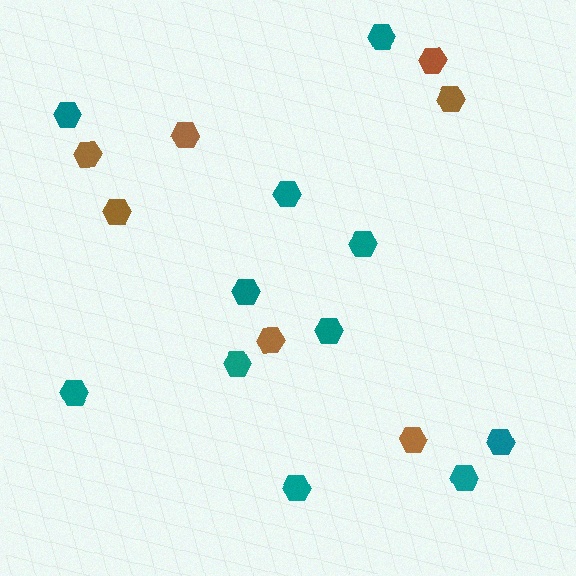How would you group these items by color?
There are 2 groups: one group of brown hexagons (7) and one group of teal hexagons (11).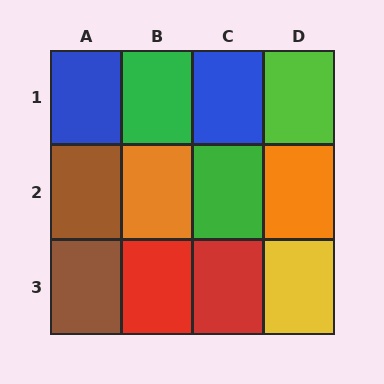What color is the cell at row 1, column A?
Blue.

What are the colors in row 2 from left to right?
Brown, orange, green, orange.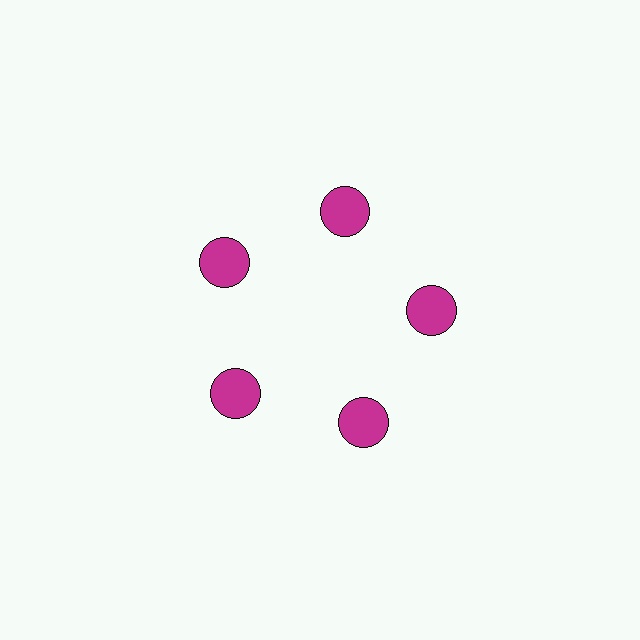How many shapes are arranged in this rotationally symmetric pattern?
There are 5 shapes, arranged in 5 groups of 1.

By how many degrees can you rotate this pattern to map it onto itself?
The pattern maps onto itself every 72 degrees of rotation.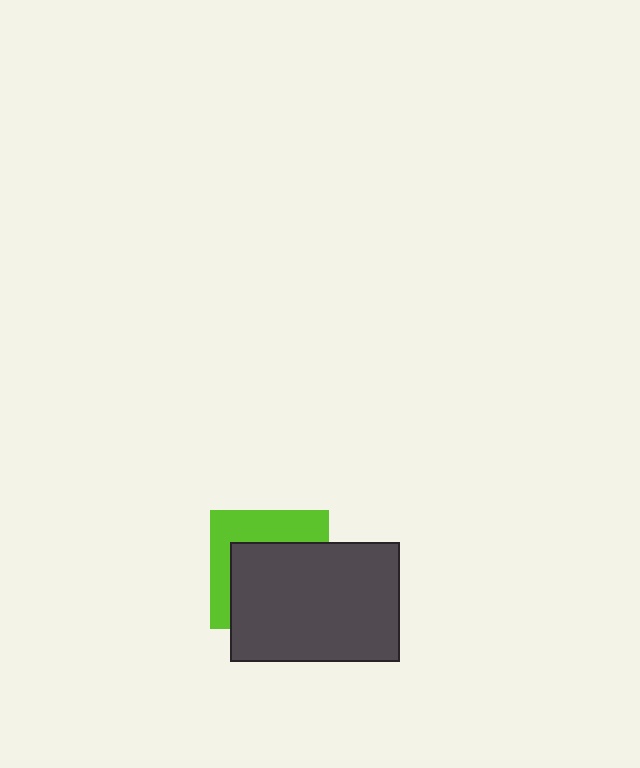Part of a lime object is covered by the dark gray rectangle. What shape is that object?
It is a square.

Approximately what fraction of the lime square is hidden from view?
Roughly 61% of the lime square is hidden behind the dark gray rectangle.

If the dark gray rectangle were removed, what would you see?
You would see the complete lime square.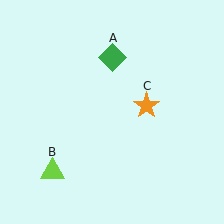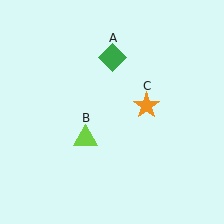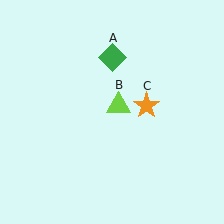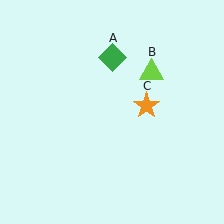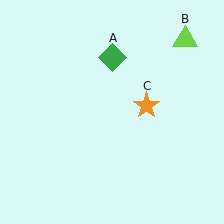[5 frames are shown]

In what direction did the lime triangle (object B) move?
The lime triangle (object B) moved up and to the right.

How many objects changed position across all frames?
1 object changed position: lime triangle (object B).